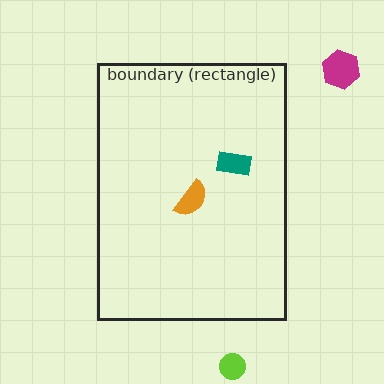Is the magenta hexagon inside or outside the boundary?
Outside.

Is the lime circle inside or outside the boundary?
Outside.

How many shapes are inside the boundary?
2 inside, 2 outside.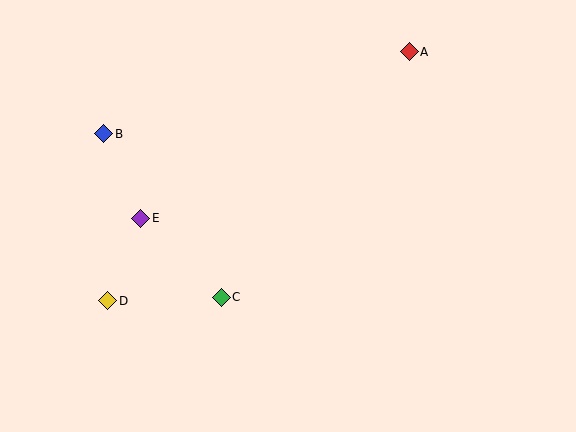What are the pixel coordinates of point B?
Point B is at (104, 134).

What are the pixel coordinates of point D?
Point D is at (108, 301).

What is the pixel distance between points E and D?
The distance between E and D is 89 pixels.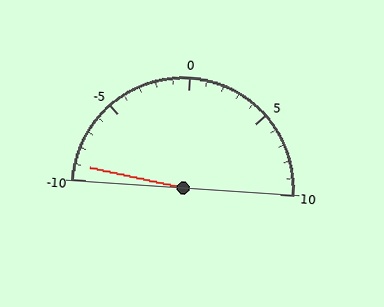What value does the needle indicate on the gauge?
The needle indicates approximately -9.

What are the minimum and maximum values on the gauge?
The gauge ranges from -10 to 10.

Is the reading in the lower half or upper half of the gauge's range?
The reading is in the lower half of the range (-10 to 10).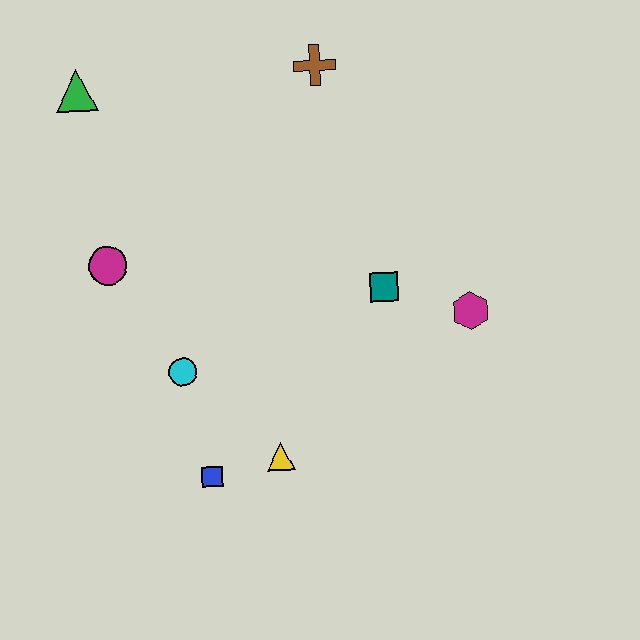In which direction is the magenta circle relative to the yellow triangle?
The magenta circle is above the yellow triangle.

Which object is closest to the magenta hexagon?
The teal square is closest to the magenta hexagon.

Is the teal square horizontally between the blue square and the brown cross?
No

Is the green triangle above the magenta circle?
Yes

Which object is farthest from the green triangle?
The magenta hexagon is farthest from the green triangle.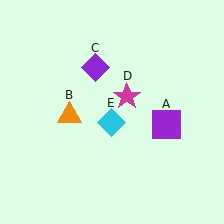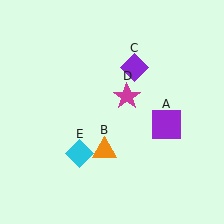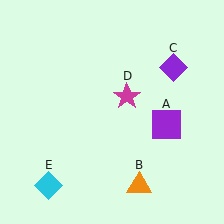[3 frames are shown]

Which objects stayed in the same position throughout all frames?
Purple square (object A) and magenta star (object D) remained stationary.